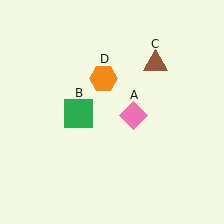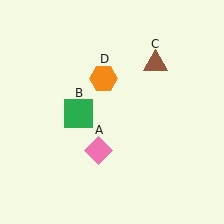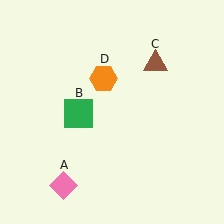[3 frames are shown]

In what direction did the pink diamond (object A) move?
The pink diamond (object A) moved down and to the left.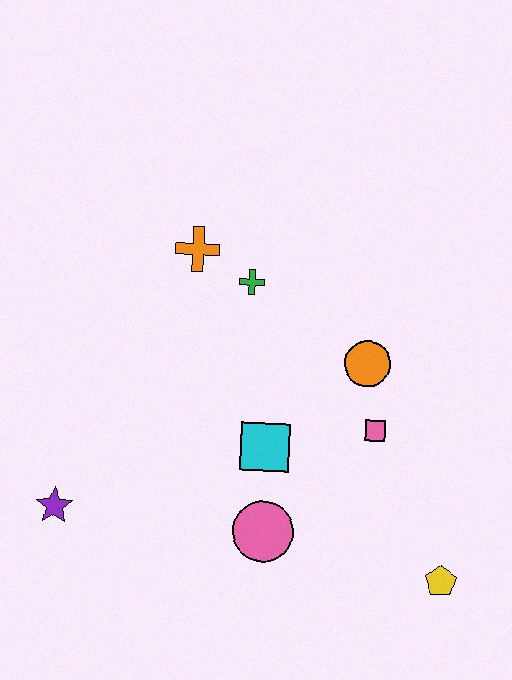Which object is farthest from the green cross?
The yellow pentagon is farthest from the green cross.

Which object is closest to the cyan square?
The pink circle is closest to the cyan square.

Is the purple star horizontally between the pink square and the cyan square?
No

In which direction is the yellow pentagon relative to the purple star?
The yellow pentagon is to the right of the purple star.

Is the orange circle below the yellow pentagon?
No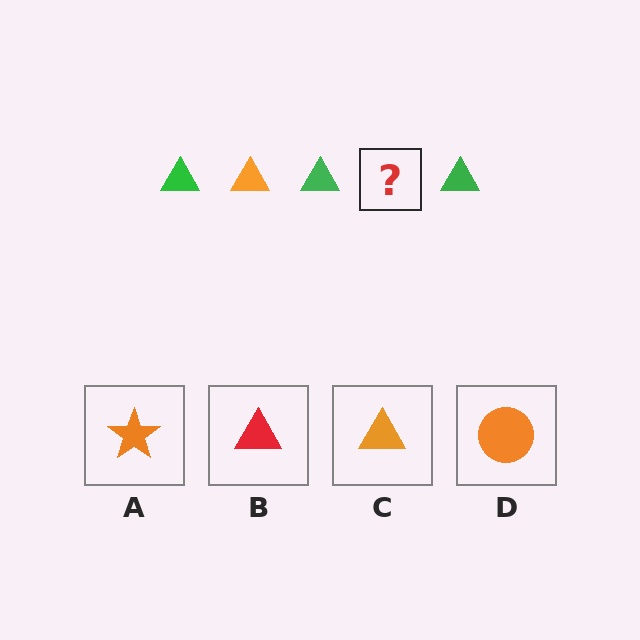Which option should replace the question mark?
Option C.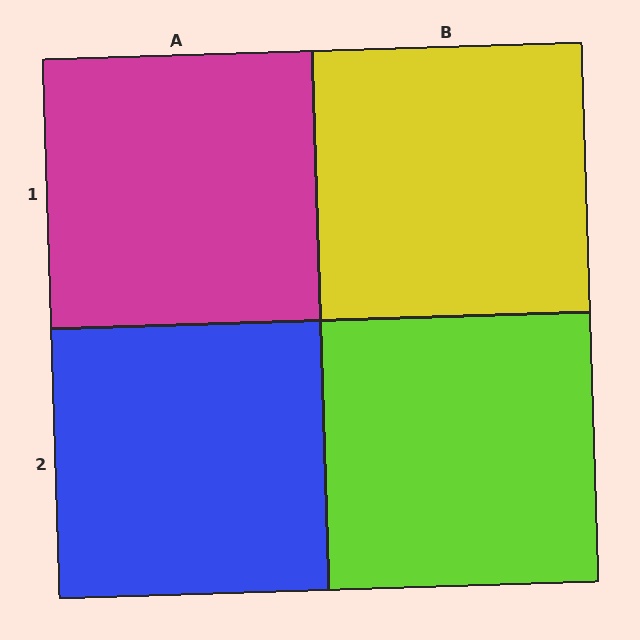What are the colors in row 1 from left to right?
Magenta, yellow.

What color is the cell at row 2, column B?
Lime.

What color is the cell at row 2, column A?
Blue.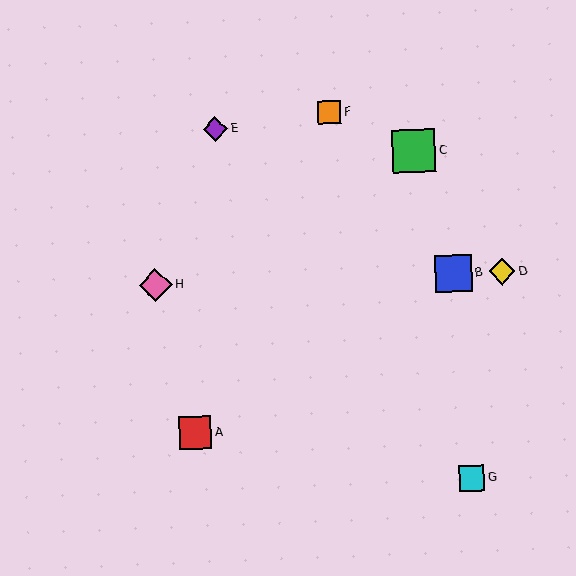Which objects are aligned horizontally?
Objects B, D, H are aligned horizontally.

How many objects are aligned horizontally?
3 objects (B, D, H) are aligned horizontally.